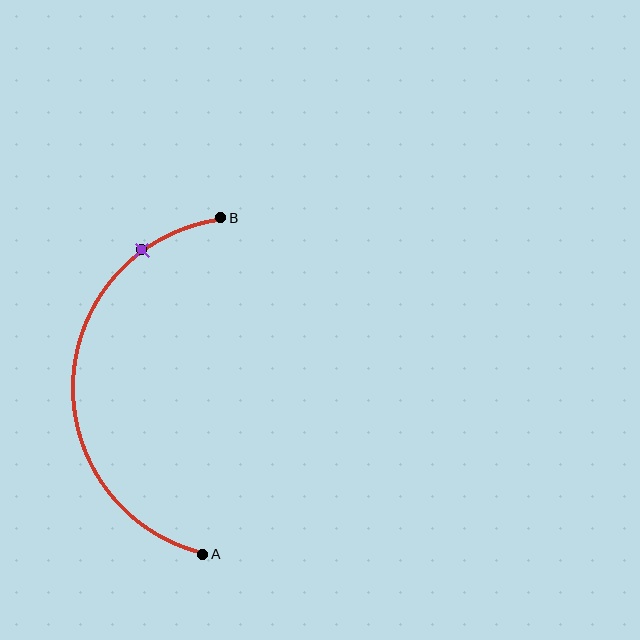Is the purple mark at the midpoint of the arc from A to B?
No. The purple mark lies on the arc but is closer to endpoint B. The arc midpoint would be at the point on the curve equidistant along the arc from both A and B.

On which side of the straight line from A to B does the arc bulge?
The arc bulges to the left of the straight line connecting A and B.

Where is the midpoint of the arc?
The arc midpoint is the point on the curve farthest from the straight line joining A and B. It sits to the left of that line.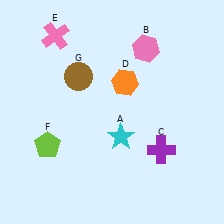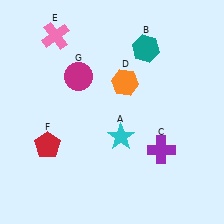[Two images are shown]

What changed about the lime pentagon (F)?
In Image 1, F is lime. In Image 2, it changed to red.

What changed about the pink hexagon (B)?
In Image 1, B is pink. In Image 2, it changed to teal.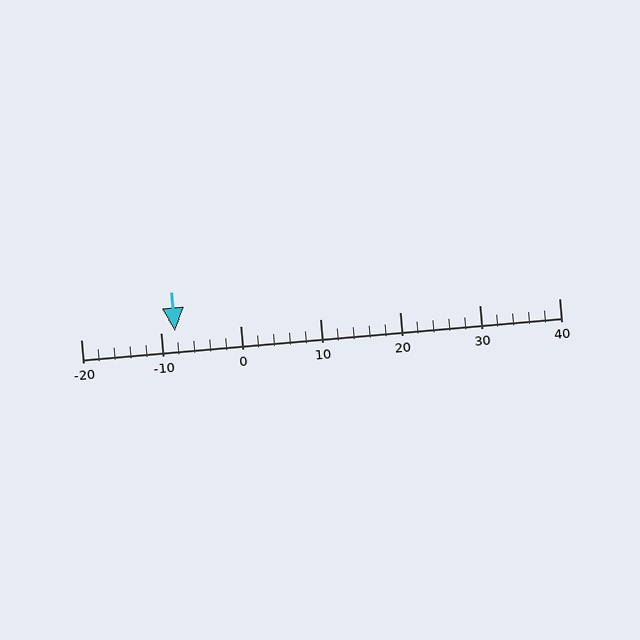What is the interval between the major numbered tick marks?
The major tick marks are spaced 10 units apart.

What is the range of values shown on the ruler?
The ruler shows values from -20 to 40.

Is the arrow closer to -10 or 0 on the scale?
The arrow is closer to -10.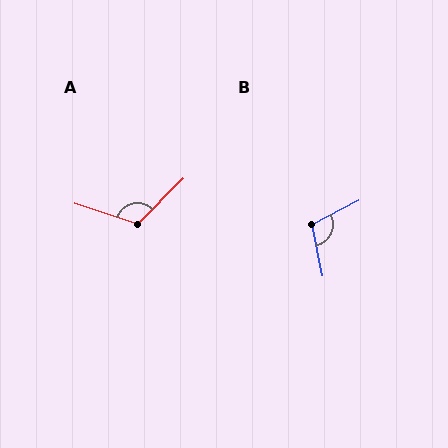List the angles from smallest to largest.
B (105°), A (117°).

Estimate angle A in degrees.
Approximately 117 degrees.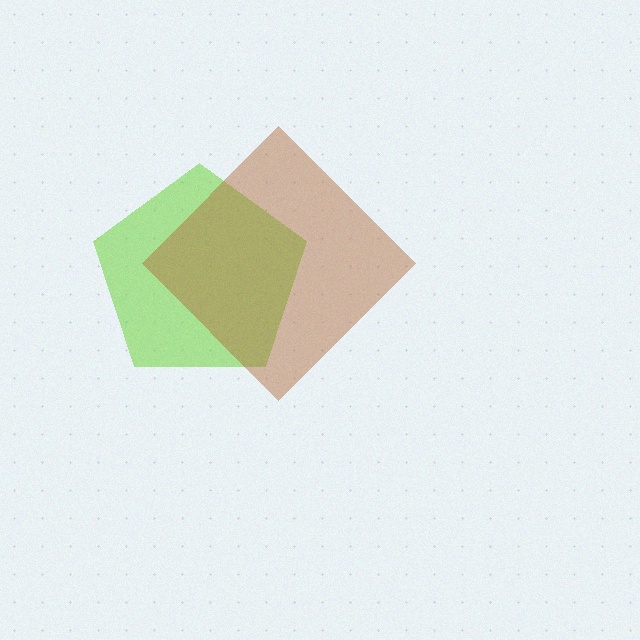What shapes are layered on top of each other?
The layered shapes are: a lime pentagon, a brown diamond.